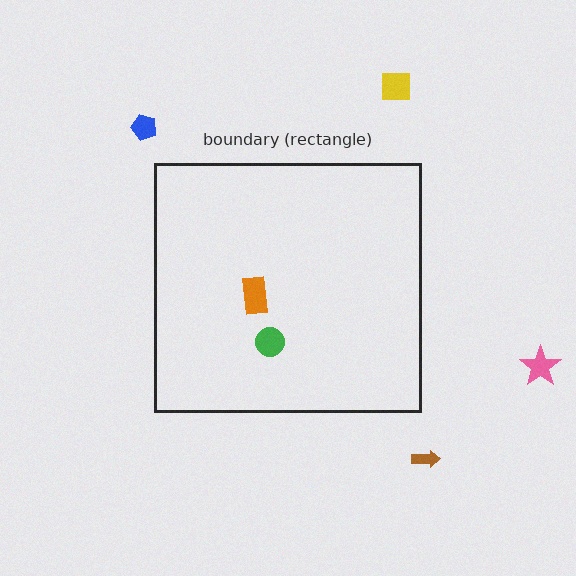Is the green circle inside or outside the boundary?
Inside.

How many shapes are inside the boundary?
2 inside, 4 outside.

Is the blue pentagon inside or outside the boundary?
Outside.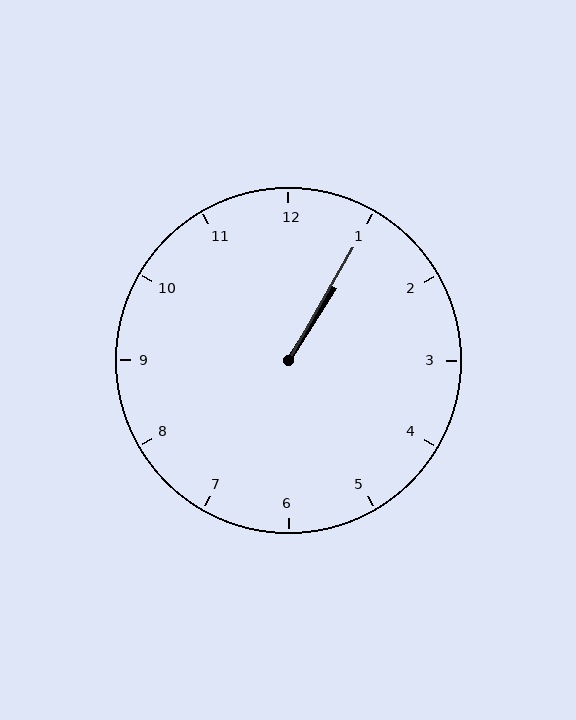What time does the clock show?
1:05.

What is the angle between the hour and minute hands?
Approximately 2 degrees.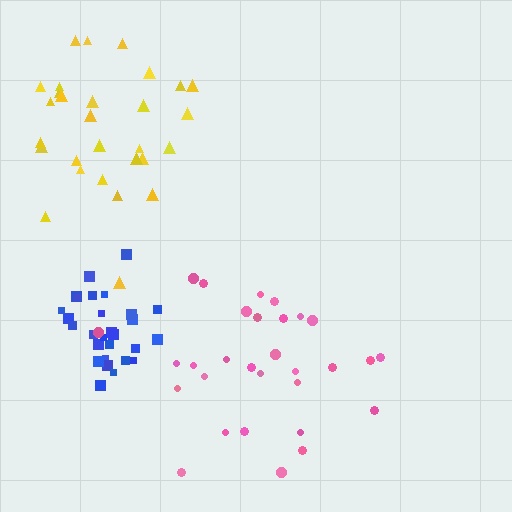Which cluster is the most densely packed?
Blue.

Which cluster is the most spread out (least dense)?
Pink.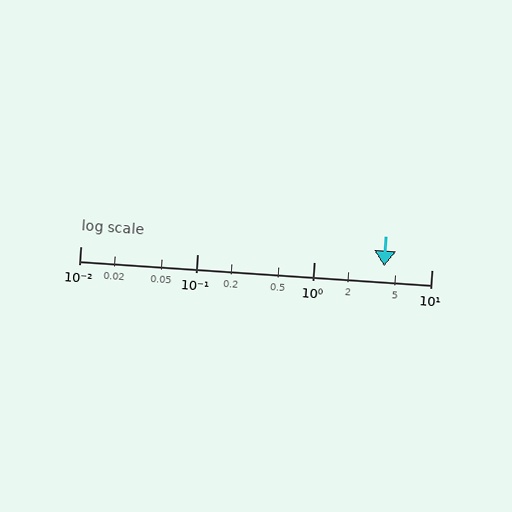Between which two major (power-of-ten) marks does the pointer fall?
The pointer is between 1 and 10.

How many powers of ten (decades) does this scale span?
The scale spans 3 decades, from 0.01 to 10.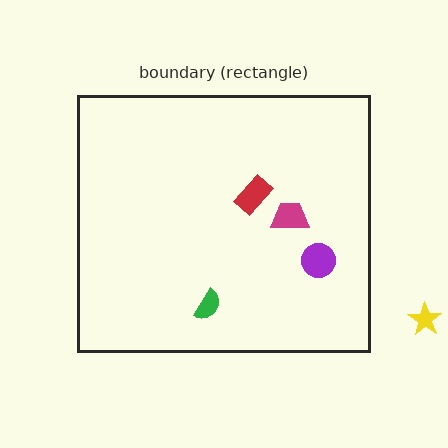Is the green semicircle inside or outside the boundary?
Inside.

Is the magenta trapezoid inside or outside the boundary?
Inside.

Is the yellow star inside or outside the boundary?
Outside.